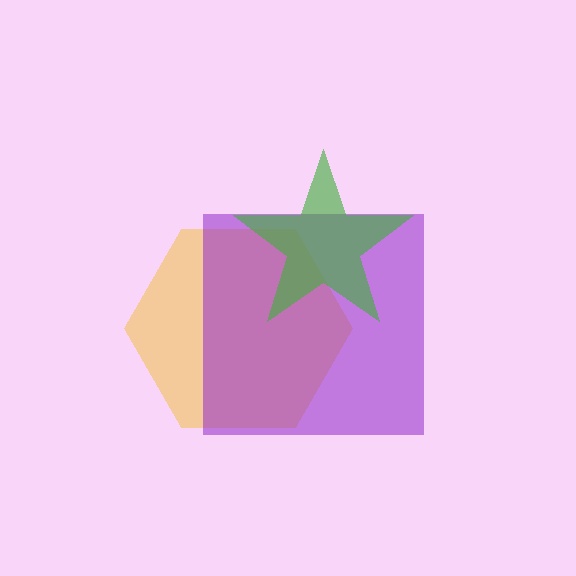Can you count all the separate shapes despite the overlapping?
Yes, there are 3 separate shapes.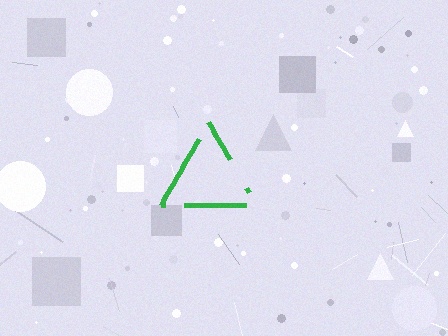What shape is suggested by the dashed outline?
The dashed outline suggests a triangle.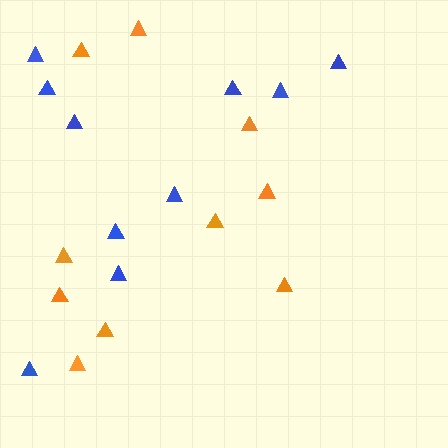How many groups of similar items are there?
There are 2 groups: one group of blue triangles (10) and one group of orange triangles (10).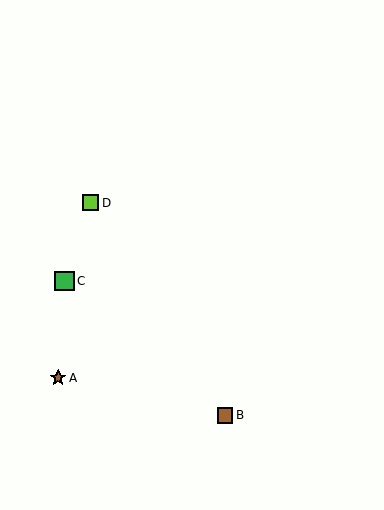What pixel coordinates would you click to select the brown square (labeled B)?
Click at (225, 415) to select the brown square B.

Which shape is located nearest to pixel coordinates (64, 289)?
The green square (labeled C) at (64, 281) is nearest to that location.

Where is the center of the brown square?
The center of the brown square is at (225, 415).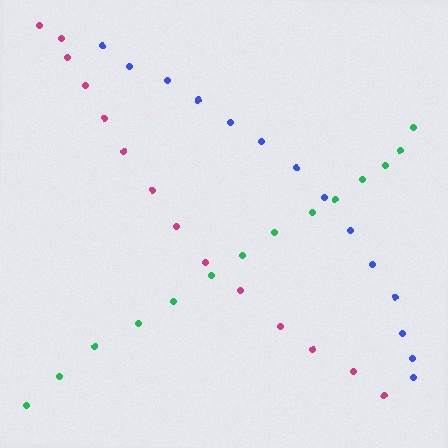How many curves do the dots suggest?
There are 3 distinct paths.